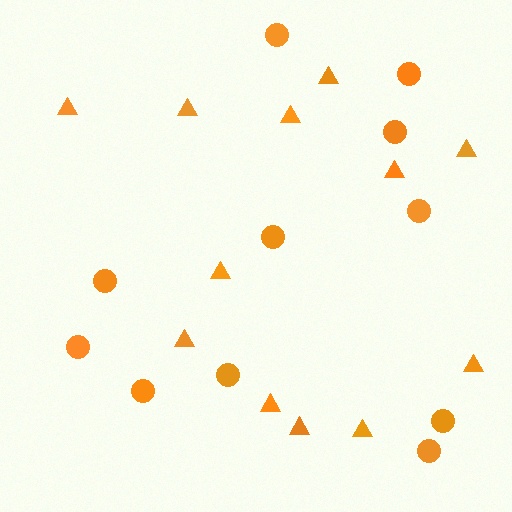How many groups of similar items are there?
There are 2 groups: one group of circles (11) and one group of triangles (12).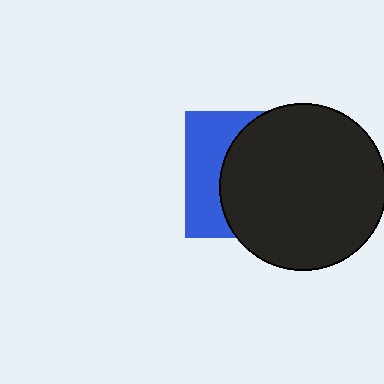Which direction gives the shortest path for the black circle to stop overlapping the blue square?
Moving right gives the shortest separation.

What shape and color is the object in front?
The object in front is a black circle.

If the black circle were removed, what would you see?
You would see the complete blue square.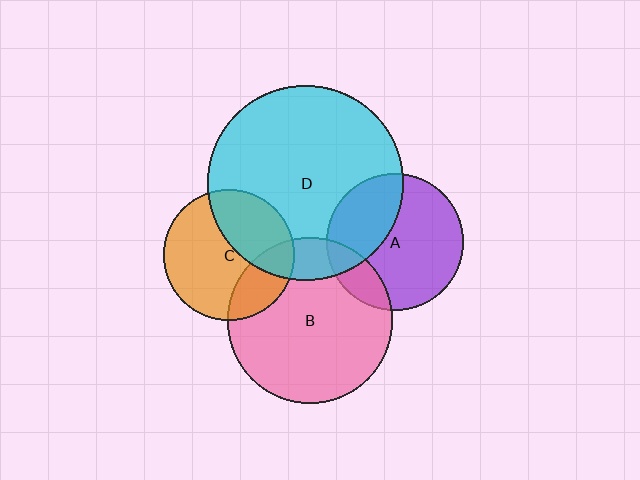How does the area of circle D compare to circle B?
Approximately 1.4 times.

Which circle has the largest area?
Circle D (cyan).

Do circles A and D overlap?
Yes.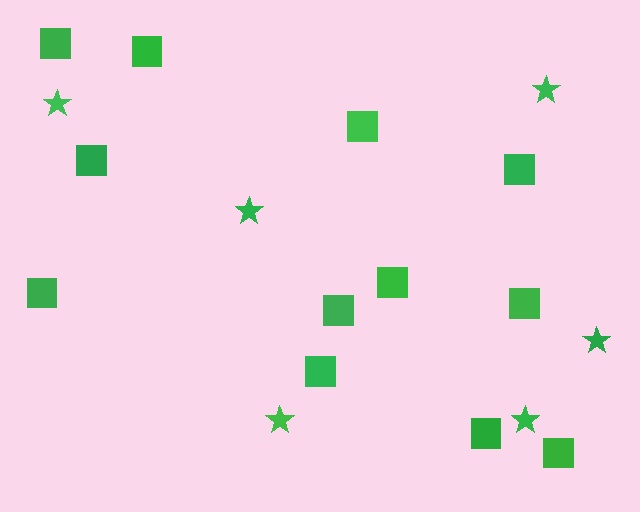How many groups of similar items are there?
There are 2 groups: one group of squares (12) and one group of stars (6).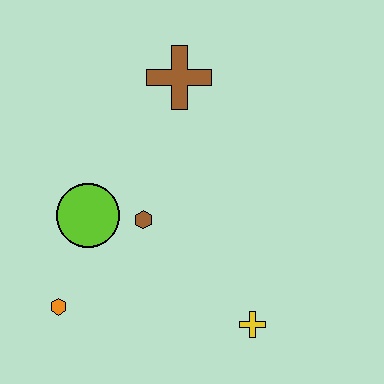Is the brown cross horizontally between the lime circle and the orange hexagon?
No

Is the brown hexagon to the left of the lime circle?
No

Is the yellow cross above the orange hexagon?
No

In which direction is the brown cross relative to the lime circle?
The brown cross is above the lime circle.